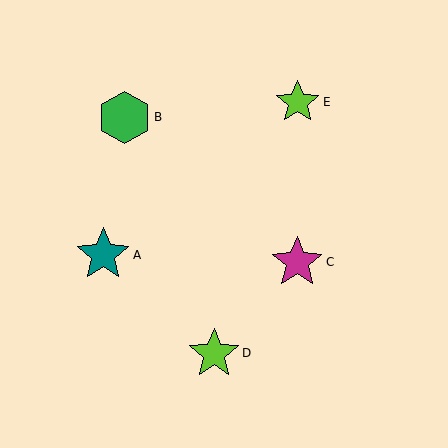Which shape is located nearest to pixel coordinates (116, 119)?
The green hexagon (labeled B) at (125, 117) is nearest to that location.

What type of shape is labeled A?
Shape A is a teal star.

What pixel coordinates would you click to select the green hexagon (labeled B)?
Click at (125, 117) to select the green hexagon B.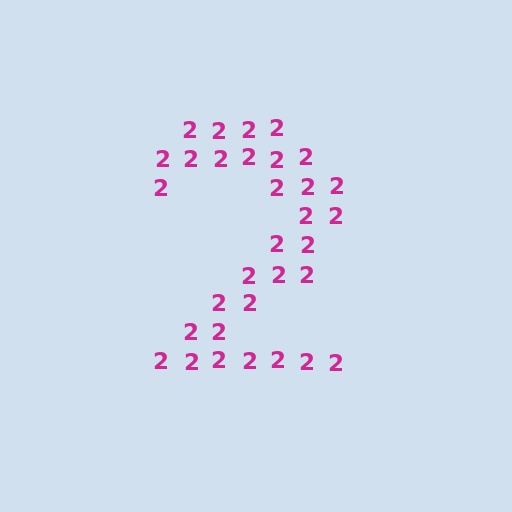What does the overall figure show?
The overall figure shows the digit 2.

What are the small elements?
The small elements are digit 2's.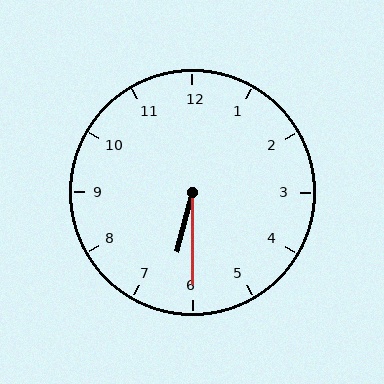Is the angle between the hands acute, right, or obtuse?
It is acute.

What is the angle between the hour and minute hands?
Approximately 15 degrees.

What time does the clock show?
6:30.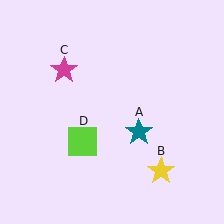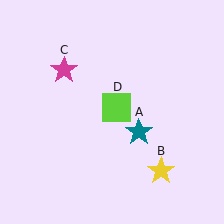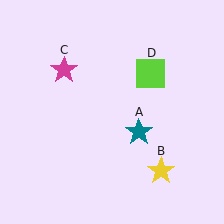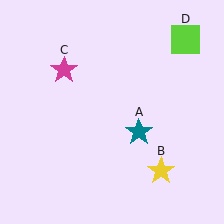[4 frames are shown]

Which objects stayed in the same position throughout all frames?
Teal star (object A) and yellow star (object B) and magenta star (object C) remained stationary.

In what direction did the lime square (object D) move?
The lime square (object D) moved up and to the right.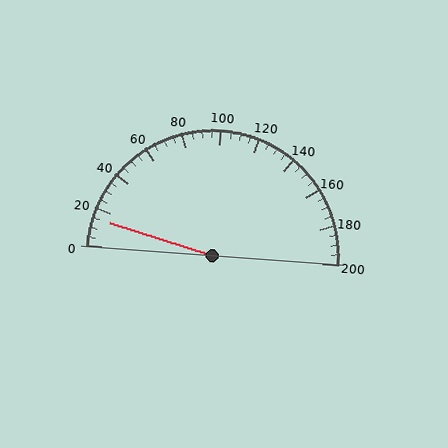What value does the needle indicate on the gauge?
The needle indicates approximately 15.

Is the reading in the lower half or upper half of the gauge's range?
The reading is in the lower half of the range (0 to 200).